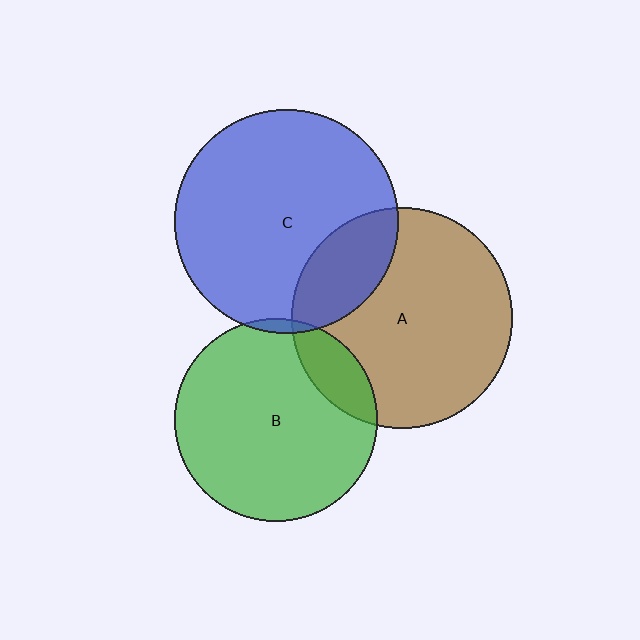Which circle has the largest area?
Circle C (blue).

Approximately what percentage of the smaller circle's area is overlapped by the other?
Approximately 20%.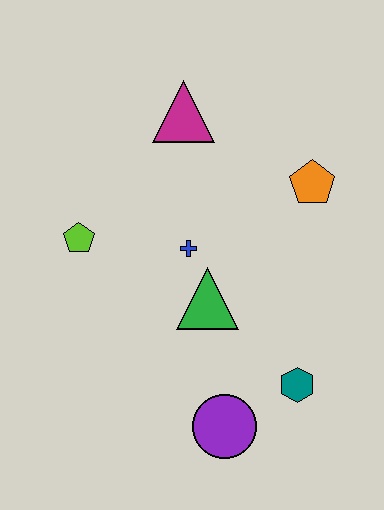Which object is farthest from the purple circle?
The magenta triangle is farthest from the purple circle.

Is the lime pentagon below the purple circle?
No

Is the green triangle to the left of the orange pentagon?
Yes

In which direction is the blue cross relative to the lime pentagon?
The blue cross is to the right of the lime pentagon.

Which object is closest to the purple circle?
The teal hexagon is closest to the purple circle.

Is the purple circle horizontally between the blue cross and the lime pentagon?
No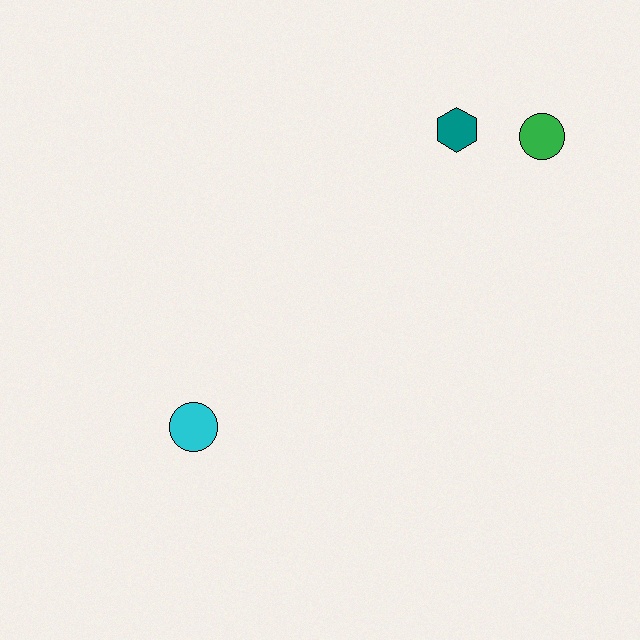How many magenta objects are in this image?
There are no magenta objects.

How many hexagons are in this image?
There is 1 hexagon.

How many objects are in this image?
There are 3 objects.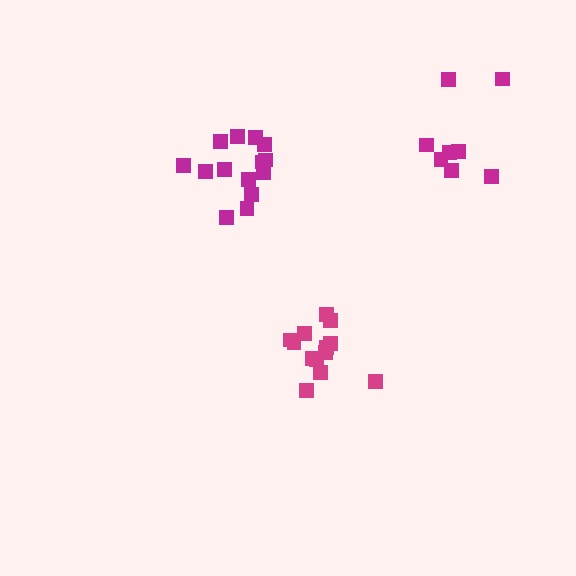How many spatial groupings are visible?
There are 3 spatial groupings.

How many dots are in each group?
Group 1: 14 dots, Group 2: 13 dots, Group 3: 8 dots (35 total).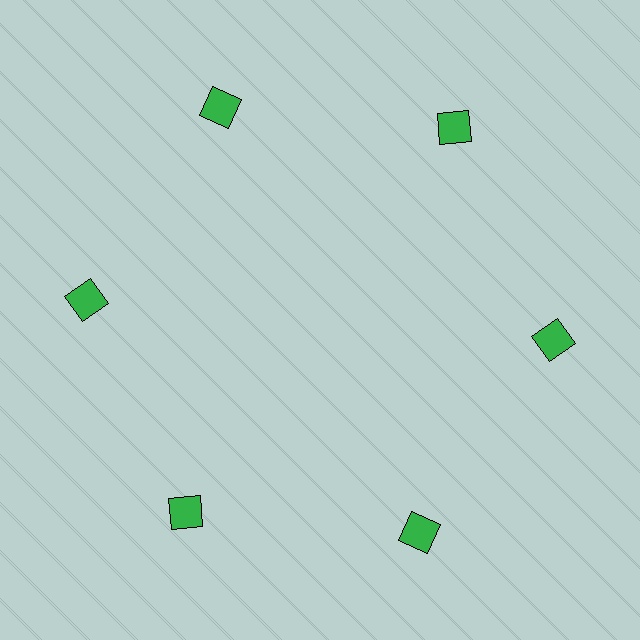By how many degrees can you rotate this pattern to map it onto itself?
The pattern maps onto itself every 60 degrees of rotation.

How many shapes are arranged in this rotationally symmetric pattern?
There are 6 shapes, arranged in 6 groups of 1.